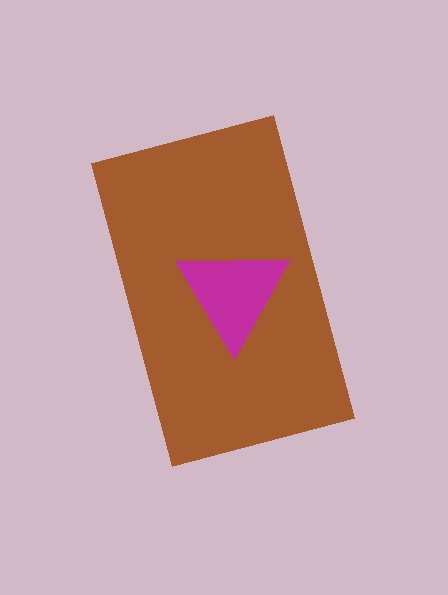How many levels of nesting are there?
2.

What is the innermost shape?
The magenta triangle.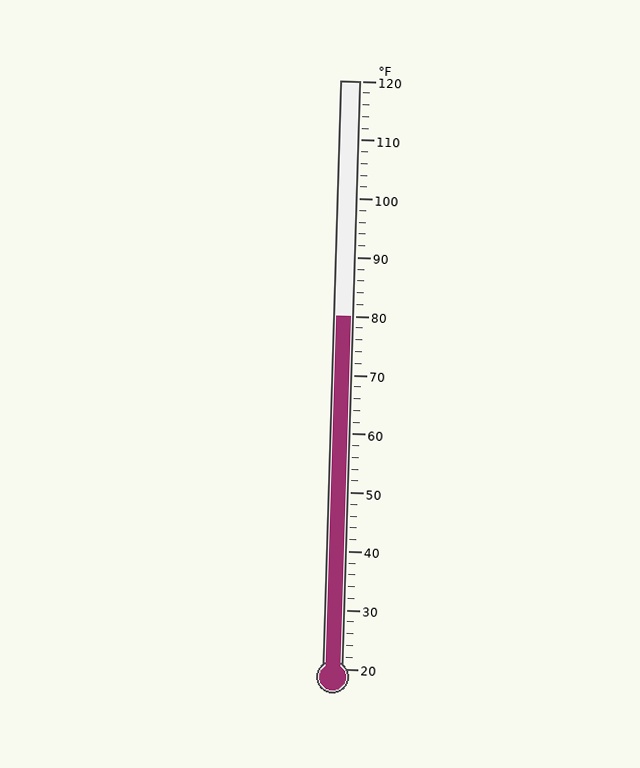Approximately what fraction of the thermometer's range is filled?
The thermometer is filled to approximately 60% of its range.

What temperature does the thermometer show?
The thermometer shows approximately 80°F.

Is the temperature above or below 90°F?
The temperature is below 90°F.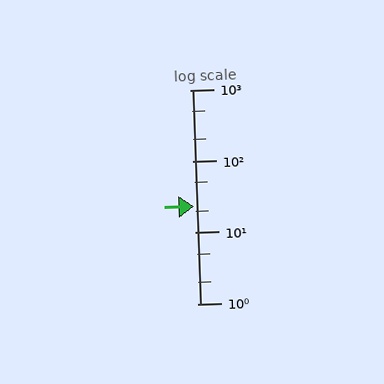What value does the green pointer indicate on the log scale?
The pointer indicates approximately 23.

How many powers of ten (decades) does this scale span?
The scale spans 3 decades, from 1 to 1000.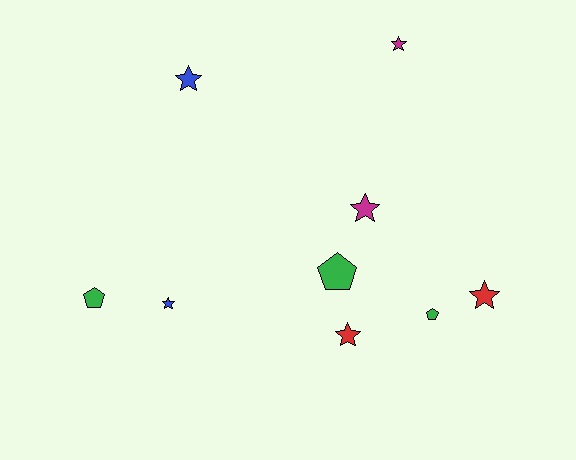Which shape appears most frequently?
Star, with 6 objects.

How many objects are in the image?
There are 9 objects.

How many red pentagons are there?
There are no red pentagons.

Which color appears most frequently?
Green, with 3 objects.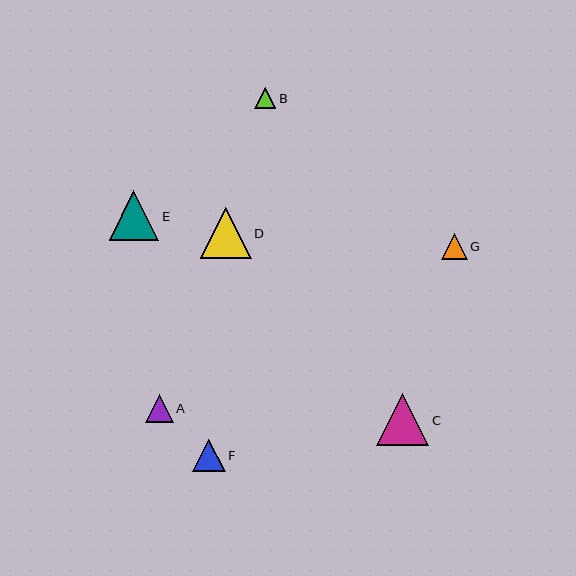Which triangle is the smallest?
Triangle B is the smallest with a size of approximately 21 pixels.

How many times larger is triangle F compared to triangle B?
Triangle F is approximately 1.5 times the size of triangle B.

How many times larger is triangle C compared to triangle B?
Triangle C is approximately 2.5 times the size of triangle B.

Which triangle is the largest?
Triangle C is the largest with a size of approximately 52 pixels.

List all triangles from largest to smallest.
From largest to smallest: C, D, E, F, A, G, B.